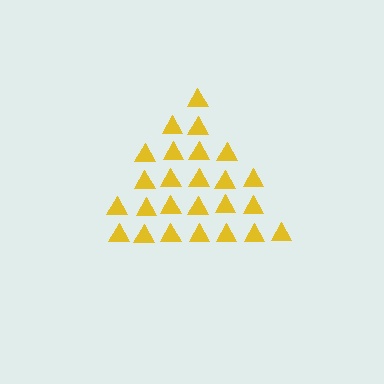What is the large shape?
The large shape is a triangle.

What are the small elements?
The small elements are triangles.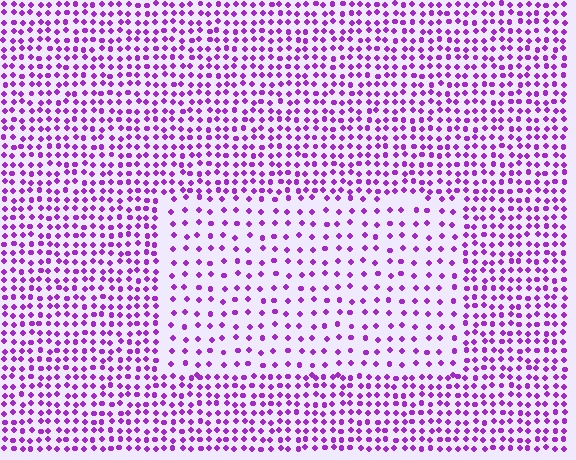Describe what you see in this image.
The image contains small purple elements arranged at two different densities. A rectangle-shaped region is visible where the elements are less densely packed than the surrounding area.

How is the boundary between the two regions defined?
The boundary is defined by a change in element density (approximately 2.1x ratio). All elements are the same color, size, and shape.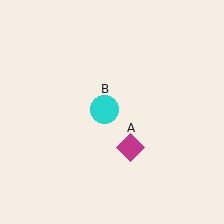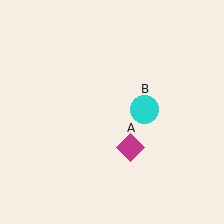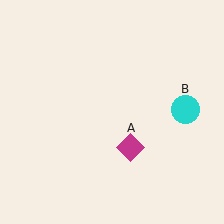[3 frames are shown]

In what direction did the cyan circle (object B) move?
The cyan circle (object B) moved right.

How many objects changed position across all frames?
1 object changed position: cyan circle (object B).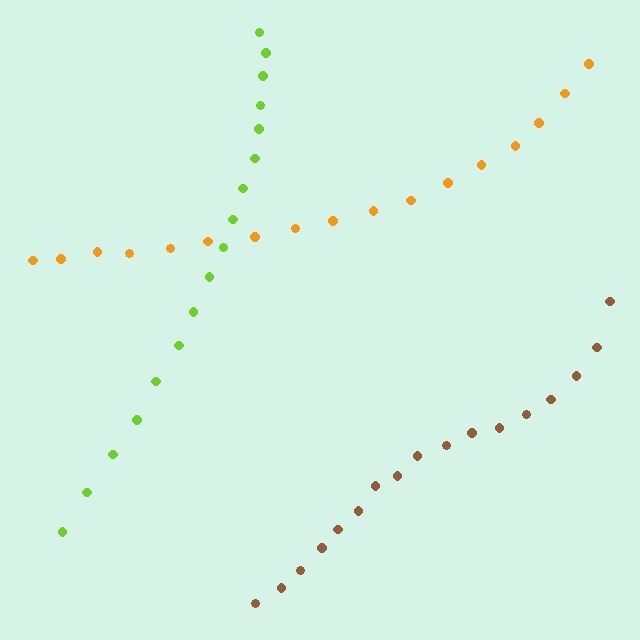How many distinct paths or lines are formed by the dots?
There are 3 distinct paths.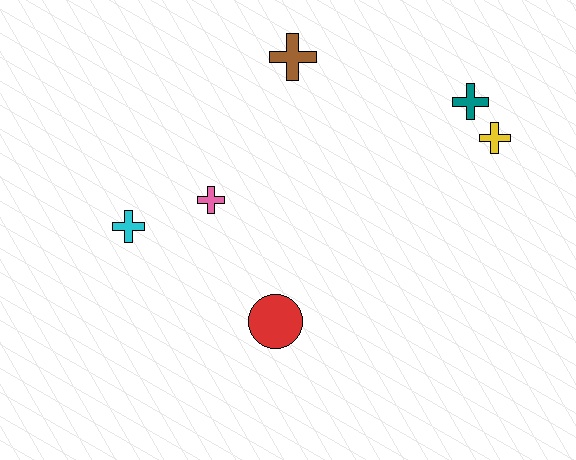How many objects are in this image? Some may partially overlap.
There are 6 objects.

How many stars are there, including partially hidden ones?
There are no stars.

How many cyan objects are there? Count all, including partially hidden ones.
There is 1 cyan object.